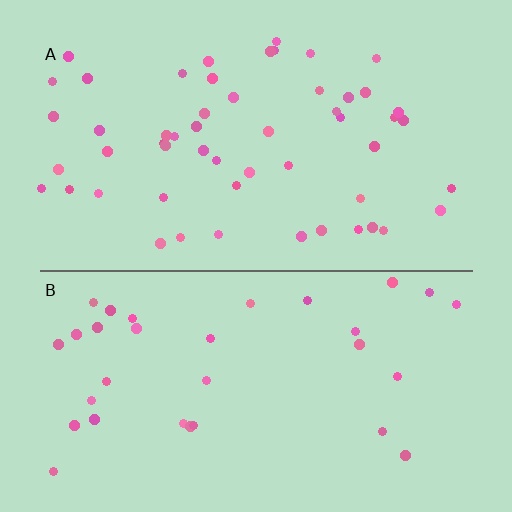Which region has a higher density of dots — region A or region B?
A (the top).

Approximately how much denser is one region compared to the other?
Approximately 1.7× — region A over region B.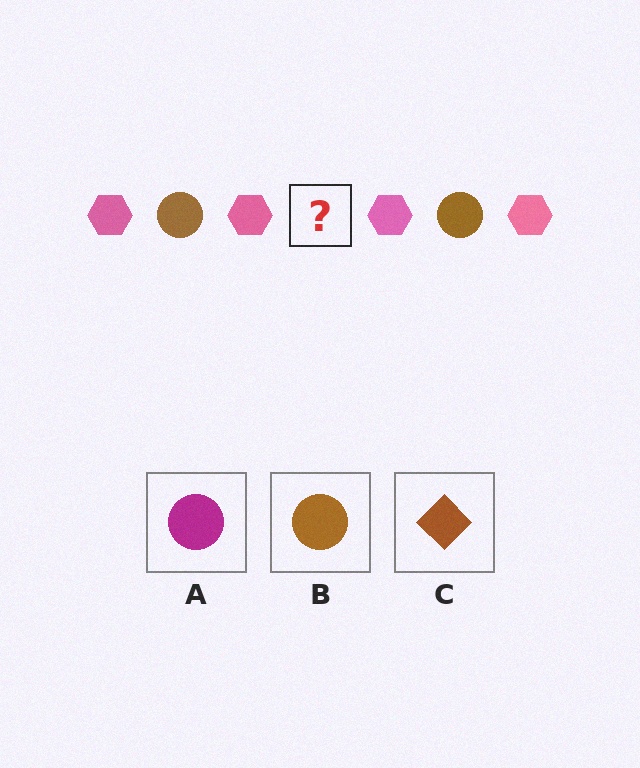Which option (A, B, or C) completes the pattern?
B.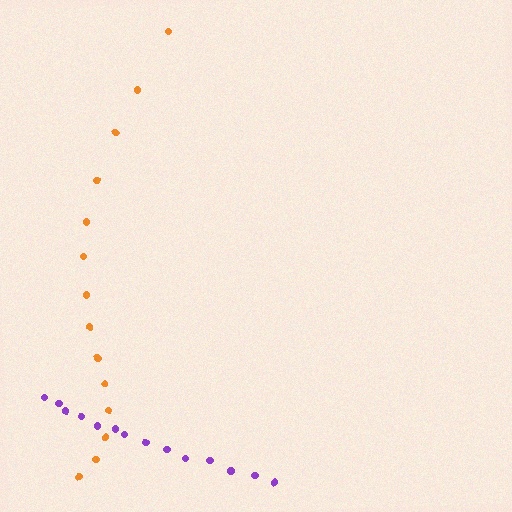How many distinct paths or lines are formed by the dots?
There are 2 distinct paths.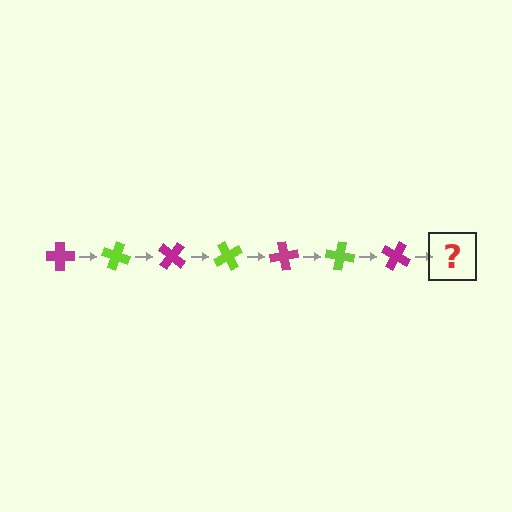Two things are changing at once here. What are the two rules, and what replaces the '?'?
The two rules are that it rotates 20 degrees each step and the color cycles through magenta and lime. The '?' should be a lime cross, rotated 140 degrees from the start.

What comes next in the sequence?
The next element should be a lime cross, rotated 140 degrees from the start.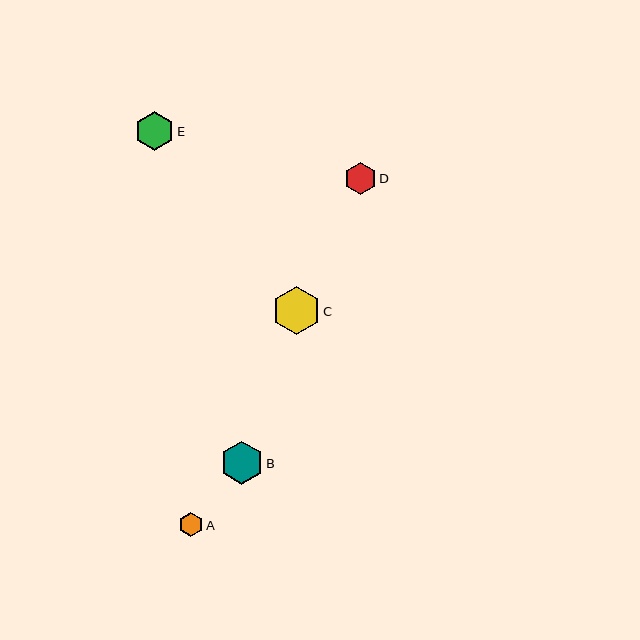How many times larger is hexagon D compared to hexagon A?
Hexagon D is approximately 1.3 times the size of hexagon A.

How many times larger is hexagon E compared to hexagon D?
Hexagon E is approximately 1.2 times the size of hexagon D.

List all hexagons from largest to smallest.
From largest to smallest: C, B, E, D, A.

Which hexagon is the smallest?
Hexagon A is the smallest with a size of approximately 24 pixels.